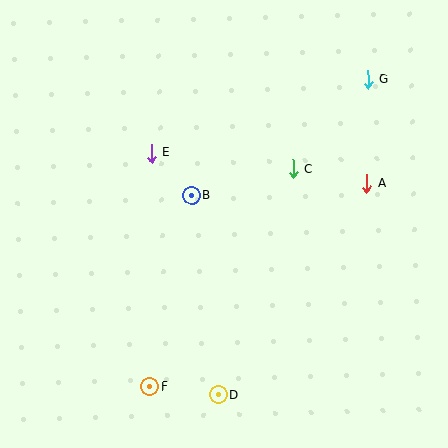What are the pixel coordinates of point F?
Point F is at (150, 387).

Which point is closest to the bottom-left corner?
Point F is closest to the bottom-left corner.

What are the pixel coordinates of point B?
Point B is at (192, 196).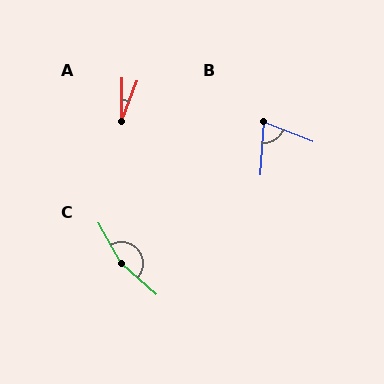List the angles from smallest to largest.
A (20°), B (72°), C (161°).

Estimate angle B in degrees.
Approximately 72 degrees.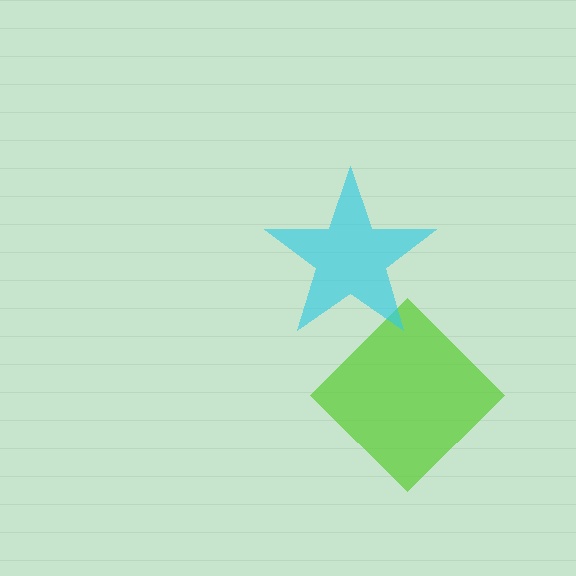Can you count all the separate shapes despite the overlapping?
Yes, there are 2 separate shapes.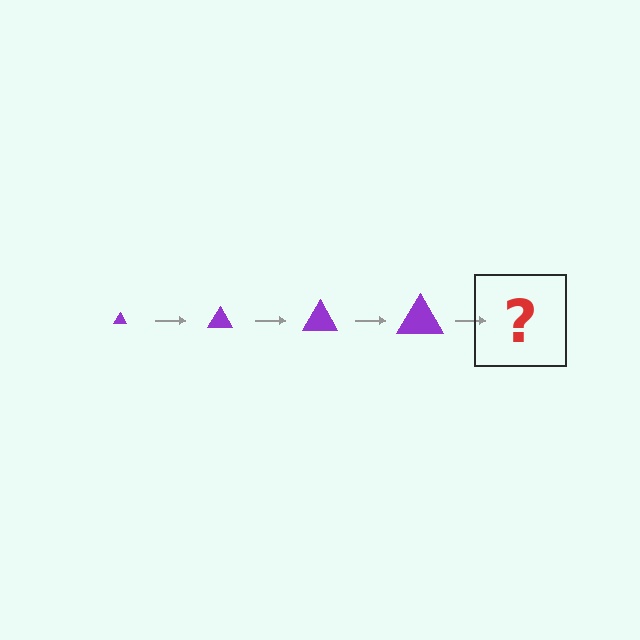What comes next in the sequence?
The next element should be a purple triangle, larger than the previous one.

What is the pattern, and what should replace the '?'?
The pattern is that the triangle gets progressively larger each step. The '?' should be a purple triangle, larger than the previous one.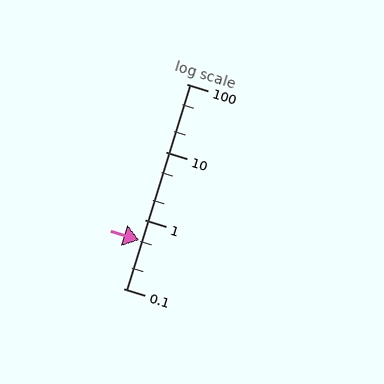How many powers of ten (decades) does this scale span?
The scale spans 3 decades, from 0.1 to 100.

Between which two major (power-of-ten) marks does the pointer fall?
The pointer is between 0.1 and 1.